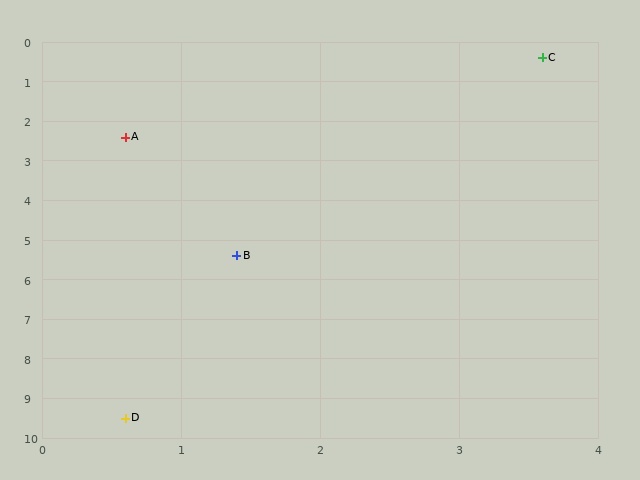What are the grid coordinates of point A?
Point A is at approximately (0.6, 2.4).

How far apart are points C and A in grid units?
Points C and A are about 3.6 grid units apart.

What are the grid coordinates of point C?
Point C is at approximately (3.6, 0.4).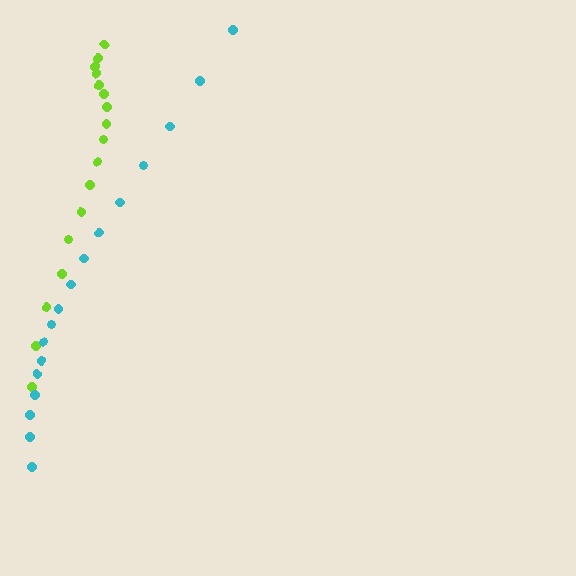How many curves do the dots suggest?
There are 2 distinct paths.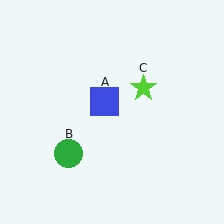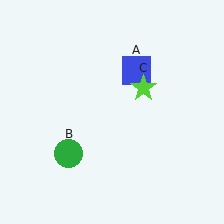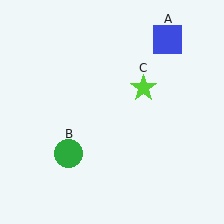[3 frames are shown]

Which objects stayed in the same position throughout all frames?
Green circle (object B) and lime star (object C) remained stationary.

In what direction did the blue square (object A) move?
The blue square (object A) moved up and to the right.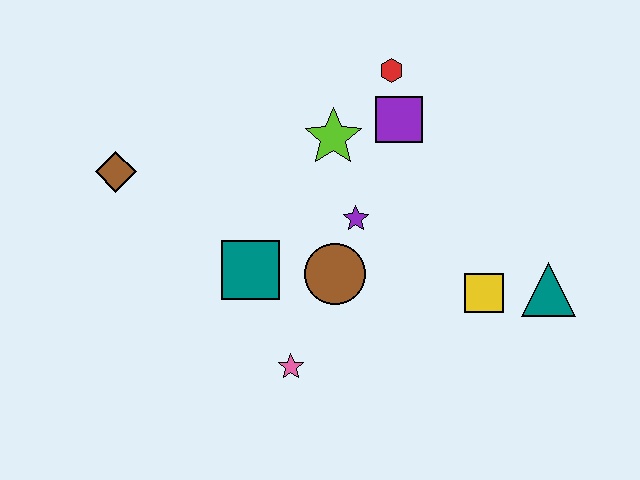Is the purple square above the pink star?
Yes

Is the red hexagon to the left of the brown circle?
No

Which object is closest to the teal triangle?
The yellow square is closest to the teal triangle.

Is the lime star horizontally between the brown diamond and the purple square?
Yes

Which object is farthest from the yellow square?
The brown diamond is farthest from the yellow square.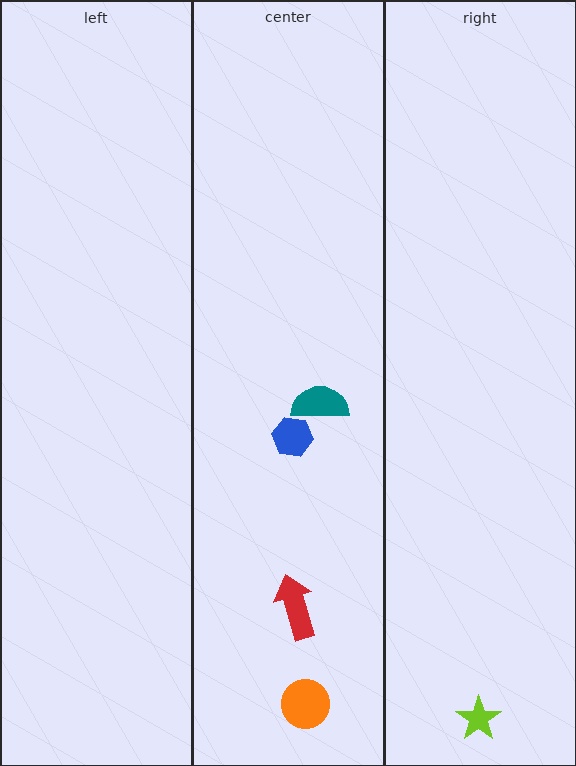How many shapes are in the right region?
1.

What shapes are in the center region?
The red arrow, the blue hexagon, the orange circle, the teal semicircle.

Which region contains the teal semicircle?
The center region.